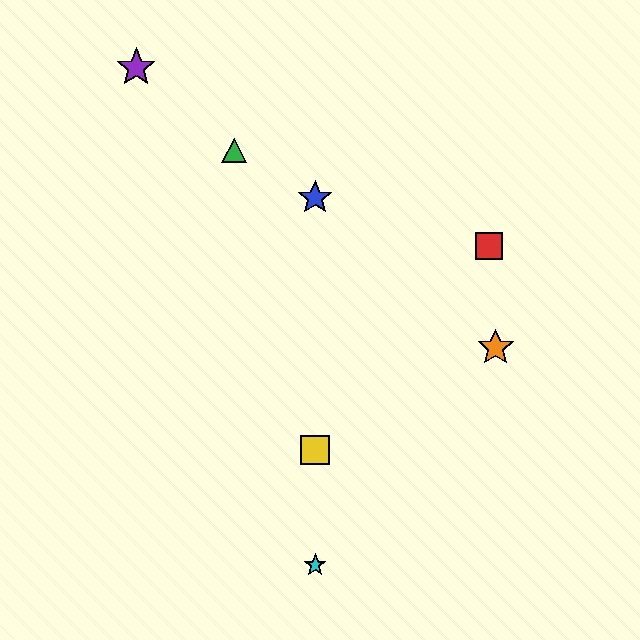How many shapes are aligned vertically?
3 shapes (the blue star, the yellow square, the cyan star) are aligned vertically.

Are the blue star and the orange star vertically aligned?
No, the blue star is at x≈315 and the orange star is at x≈496.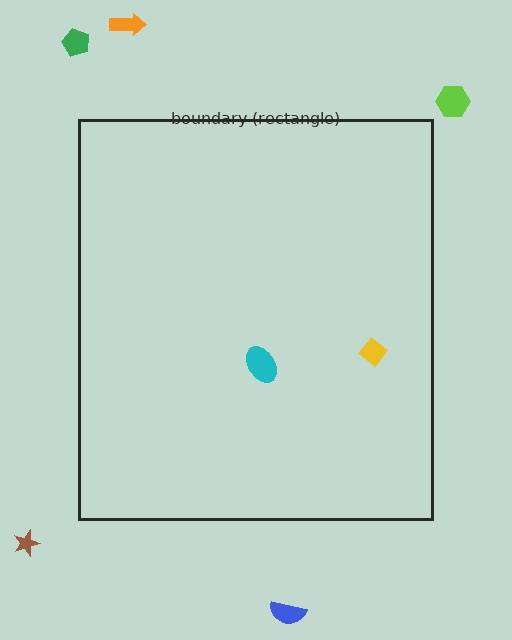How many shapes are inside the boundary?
2 inside, 5 outside.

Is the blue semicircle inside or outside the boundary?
Outside.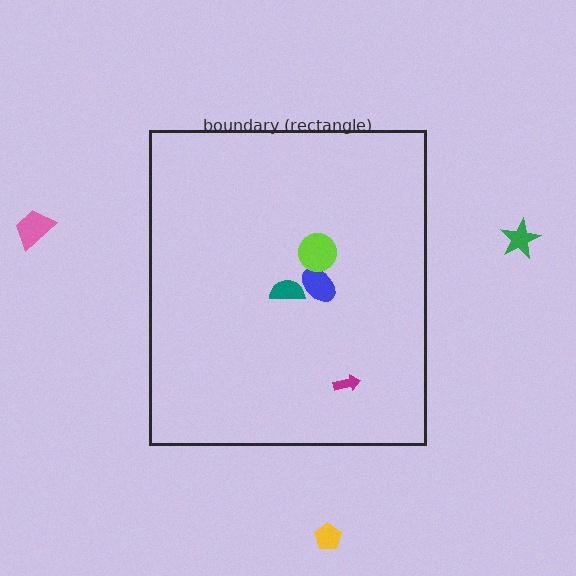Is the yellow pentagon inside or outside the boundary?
Outside.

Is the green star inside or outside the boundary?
Outside.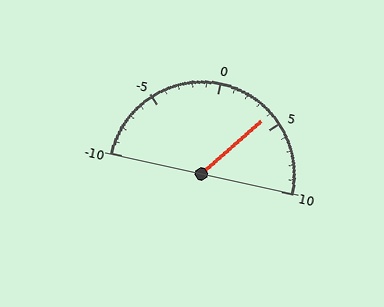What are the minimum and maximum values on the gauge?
The gauge ranges from -10 to 10.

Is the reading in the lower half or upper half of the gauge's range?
The reading is in the upper half of the range (-10 to 10).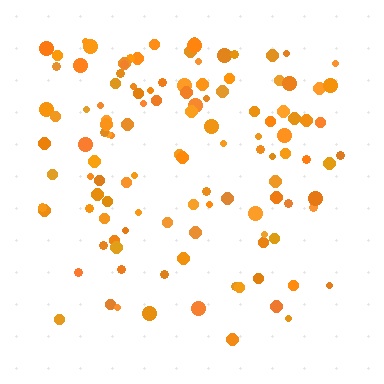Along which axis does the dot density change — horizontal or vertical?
Vertical.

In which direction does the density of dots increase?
From bottom to top, with the top side densest.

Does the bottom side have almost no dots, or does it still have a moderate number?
Still a moderate number, just noticeably fewer than the top.